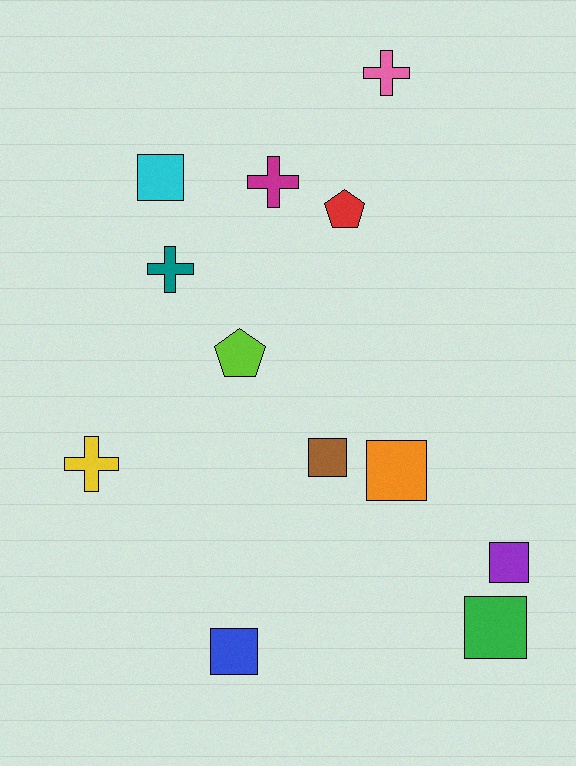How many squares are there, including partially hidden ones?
There are 6 squares.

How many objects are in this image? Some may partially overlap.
There are 12 objects.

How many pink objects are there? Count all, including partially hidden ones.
There is 1 pink object.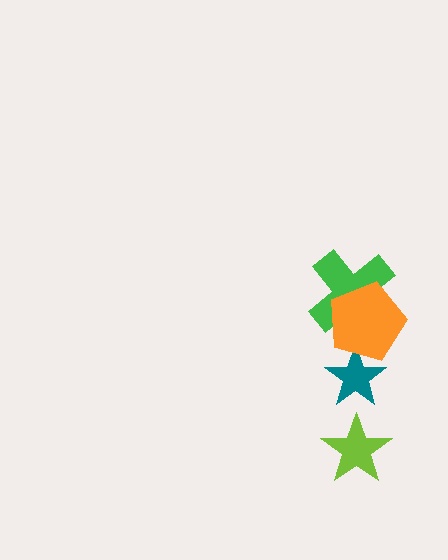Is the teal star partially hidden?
Yes, it is partially covered by another shape.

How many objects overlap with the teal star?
1 object overlaps with the teal star.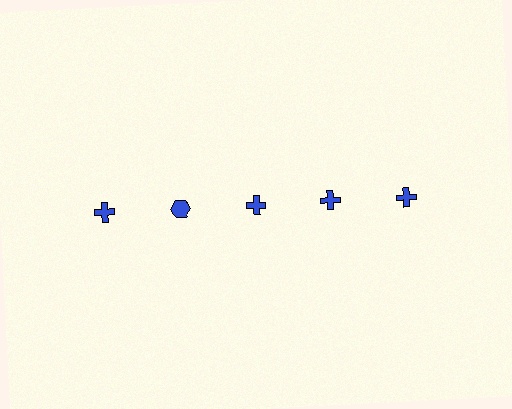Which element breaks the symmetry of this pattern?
The blue hexagon in the top row, second from left column breaks the symmetry. All other shapes are blue crosses.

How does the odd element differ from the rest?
It has a different shape: hexagon instead of cross.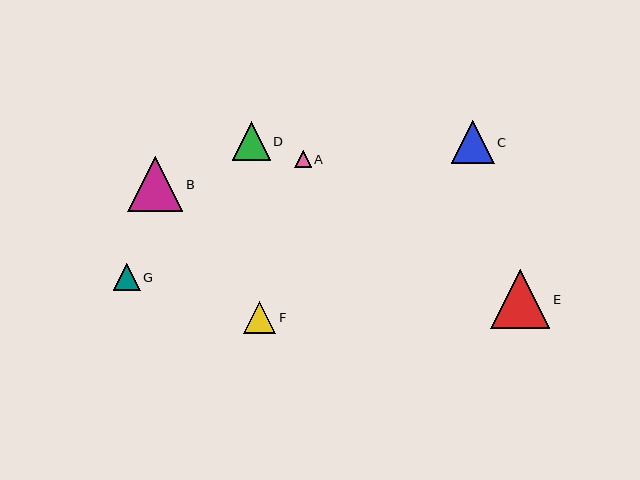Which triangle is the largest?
Triangle E is the largest with a size of approximately 60 pixels.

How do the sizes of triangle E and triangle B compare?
Triangle E and triangle B are approximately the same size.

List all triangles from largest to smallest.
From largest to smallest: E, B, C, D, F, G, A.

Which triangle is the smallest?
Triangle A is the smallest with a size of approximately 17 pixels.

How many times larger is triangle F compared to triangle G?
Triangle F is approximately 1.2 times the size of triangle G.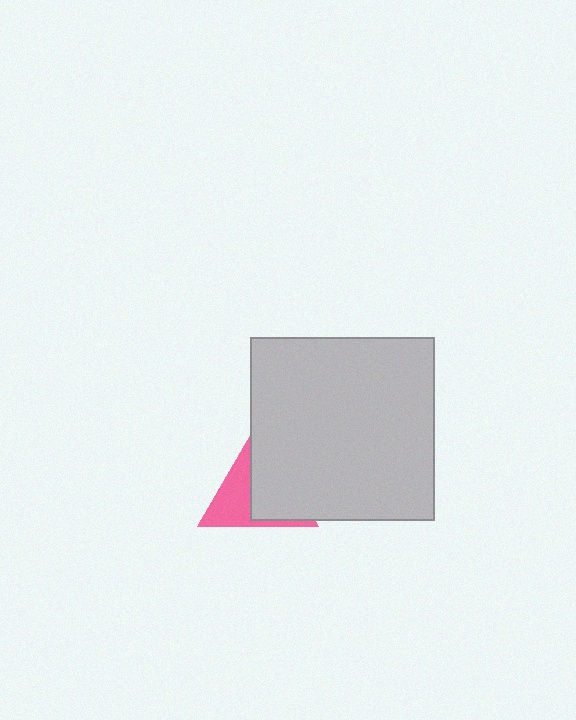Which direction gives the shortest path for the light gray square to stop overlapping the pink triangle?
Moving right gives the shortest separation.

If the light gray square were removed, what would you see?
You would see the complete pink triangle.